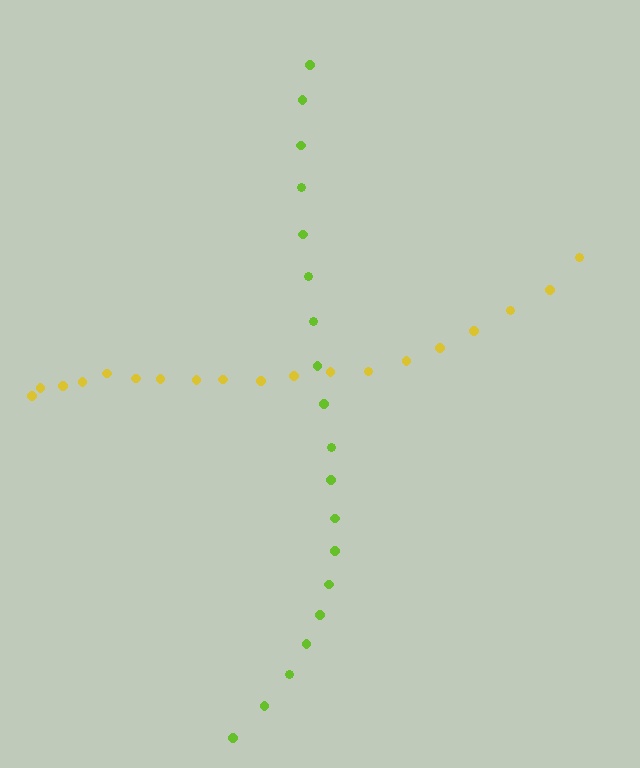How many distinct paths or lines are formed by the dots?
There are 2 distinct paths.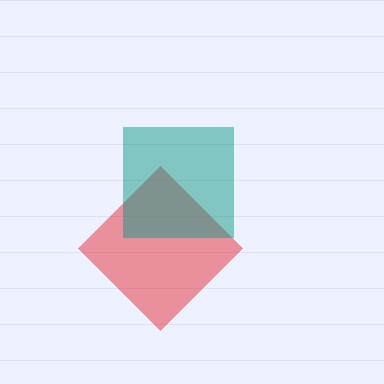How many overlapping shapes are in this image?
There are 2 overlapping shapes in the image.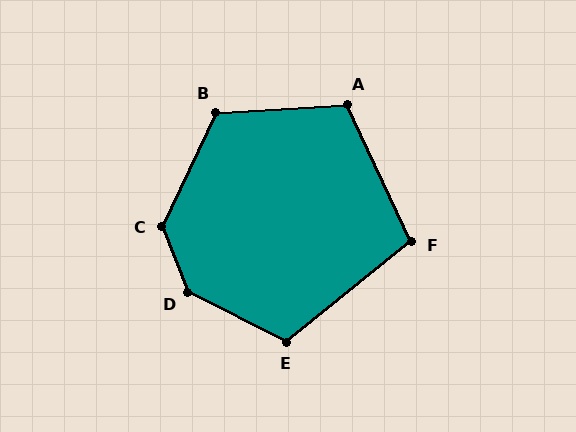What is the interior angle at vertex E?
Approximately 114 degrees (obtuse).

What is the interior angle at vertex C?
Approximately 134 degrees (obtuse).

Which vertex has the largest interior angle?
D, at approximately 138 degrees.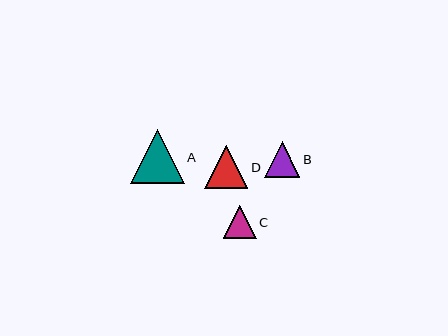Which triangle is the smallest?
Triangle C is the smallest with a size of approximately 33 pixels.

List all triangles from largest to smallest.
From largest to smallest: A, D, B, C.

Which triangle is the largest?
Triangle A is the largest with a size of approximately 54 pixels.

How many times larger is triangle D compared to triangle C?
Triangle D is approximately 1.3 times the size of triangle C.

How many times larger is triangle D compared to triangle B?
Triangle D is approximately 1.2 times the size of triangle B.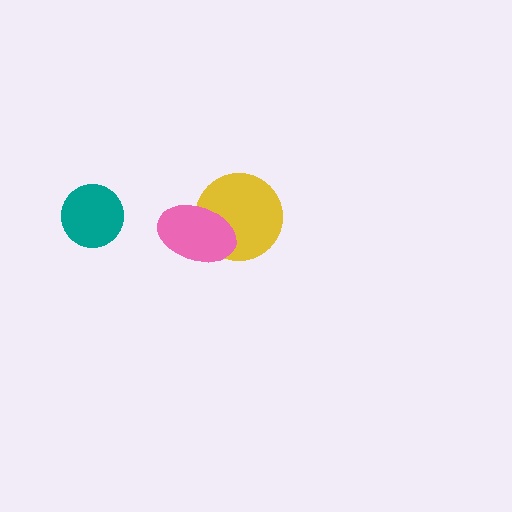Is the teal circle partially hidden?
No, no other shape covers it.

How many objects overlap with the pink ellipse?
1 object overlaps with the pink ellipse.